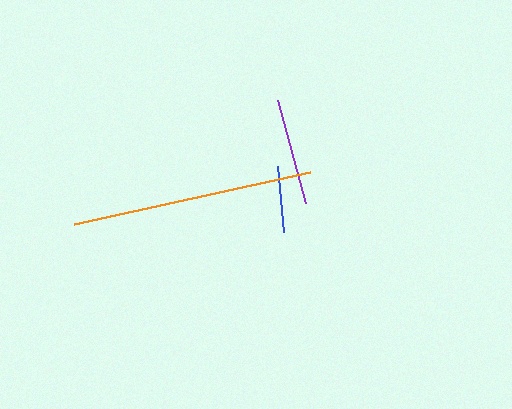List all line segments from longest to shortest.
From longest to shortest: orange, purple, blue.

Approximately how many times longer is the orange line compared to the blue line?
The orange line is approximately 3.6 times the length of the blue line.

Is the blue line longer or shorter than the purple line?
The purple line is longer than the blue line.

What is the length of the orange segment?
The orange segment is approximately 242 pixels long.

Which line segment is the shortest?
The blue line is the shortest at approximately 67 pixels.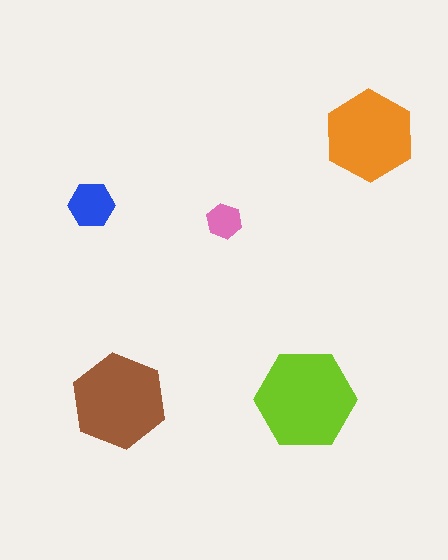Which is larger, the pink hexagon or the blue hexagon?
The blue one.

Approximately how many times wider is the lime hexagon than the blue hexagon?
About 2 times wider.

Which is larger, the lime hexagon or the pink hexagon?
The lime one.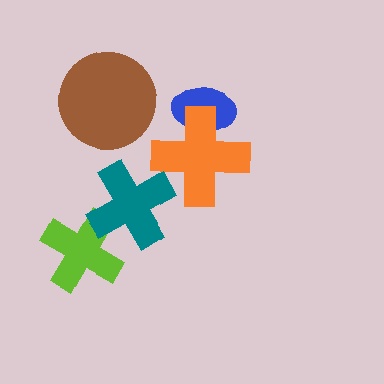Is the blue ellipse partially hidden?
Yes, it is partially covered by another shape.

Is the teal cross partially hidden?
No, no other shape covers it.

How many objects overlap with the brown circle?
0 objects overlap with the brown circle.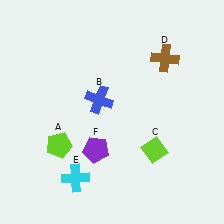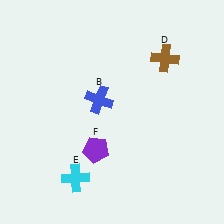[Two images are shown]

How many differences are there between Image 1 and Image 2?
There are 2 differences between the two images.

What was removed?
The lime pentagon (A), the lime diamond (C) were removed in Image 2.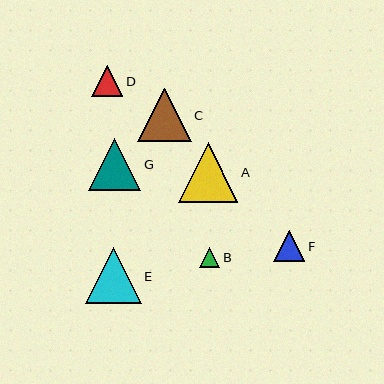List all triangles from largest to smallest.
From largest to smallest: A, E, C, G, F, D, B.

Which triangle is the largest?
Triangle A is the largest with a size of approximately 59 pixels.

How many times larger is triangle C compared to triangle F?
Triangle C is approximately 1.7 times the size of triangle F.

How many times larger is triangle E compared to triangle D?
Triangle E is approximately 1.8 times the size of triangle D.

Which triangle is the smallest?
Triangle B is the smallest with a size of approximately 20 pixels.